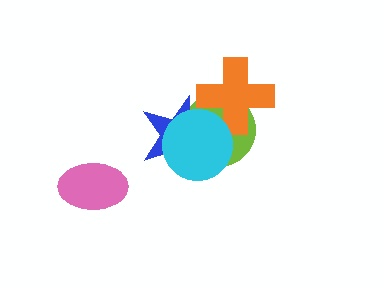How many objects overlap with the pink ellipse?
0 objects overlap with the pink ellipse.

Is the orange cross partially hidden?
Yes, it is partially covered by another shape.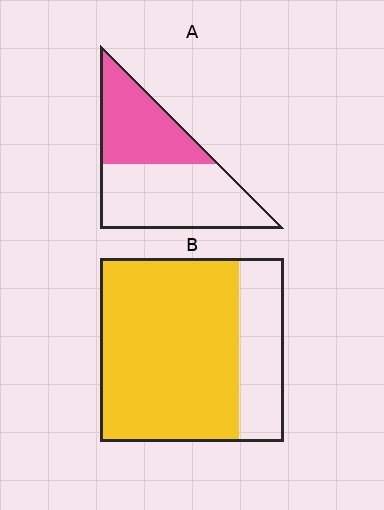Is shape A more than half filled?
No.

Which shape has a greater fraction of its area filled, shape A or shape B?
Shape B.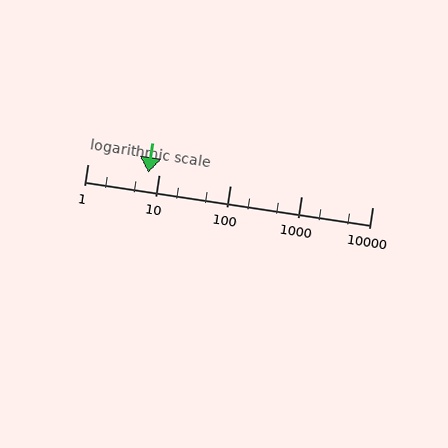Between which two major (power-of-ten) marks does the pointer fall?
The pointer is between 1 and 10.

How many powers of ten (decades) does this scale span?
The scale spans 4 decades, from 1 to 10000.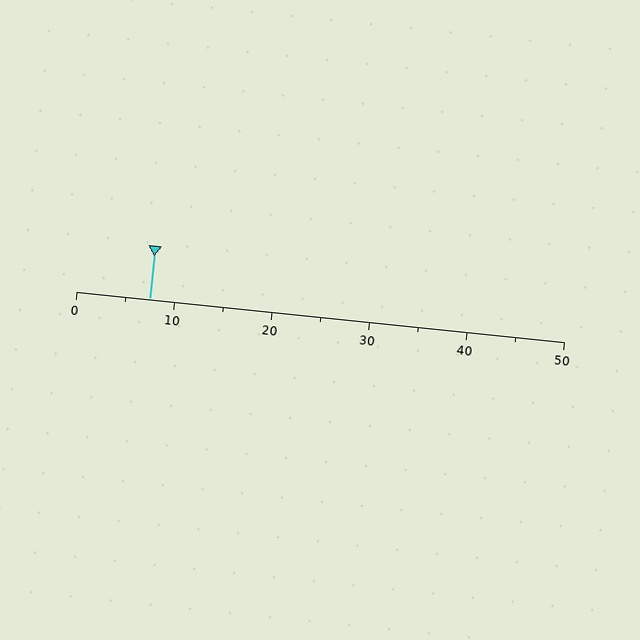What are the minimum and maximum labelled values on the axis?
The axis runs from 0 to 50.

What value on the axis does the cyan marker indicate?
The marker indicates approximately 7.5.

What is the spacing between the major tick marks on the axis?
The major ticks are spaced 10 apart.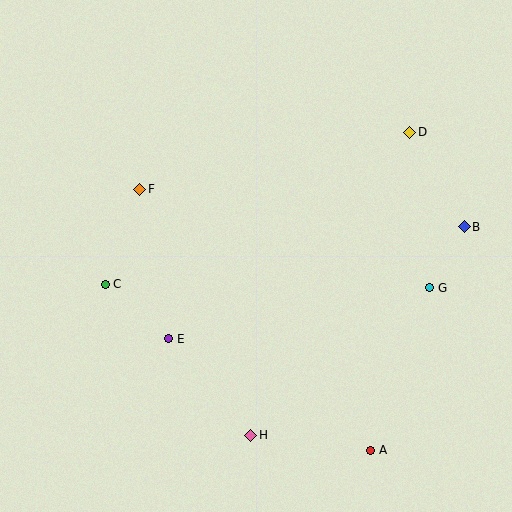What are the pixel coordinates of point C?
Point C is at (105, 284).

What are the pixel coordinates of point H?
Point H is at (251, 435).